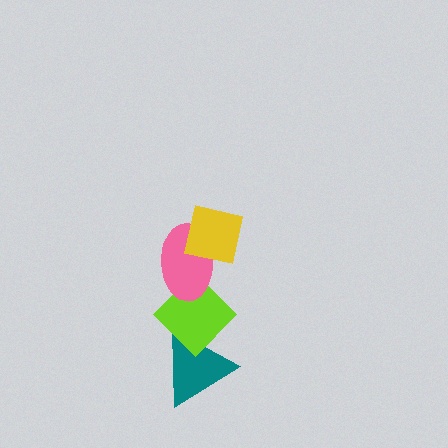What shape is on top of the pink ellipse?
The yellow square is on top of the pink ellipse.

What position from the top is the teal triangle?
The teal triangle is 4th from the top.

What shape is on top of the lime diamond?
The pink ellipse is on top of the lime diamond.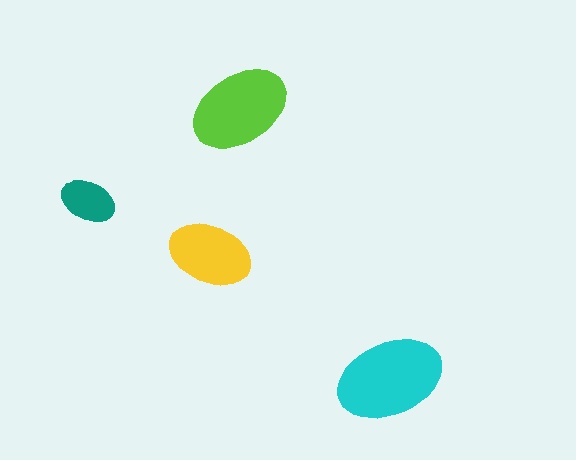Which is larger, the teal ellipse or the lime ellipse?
The lime one.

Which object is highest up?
The lime ellipse is topmost.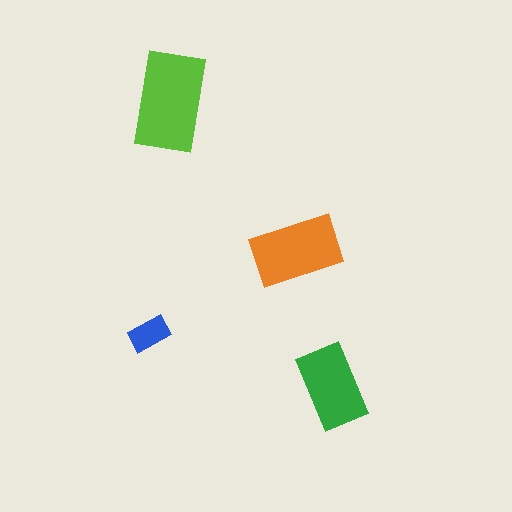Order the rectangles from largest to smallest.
the lime one, the orange one, the green one, the blue one.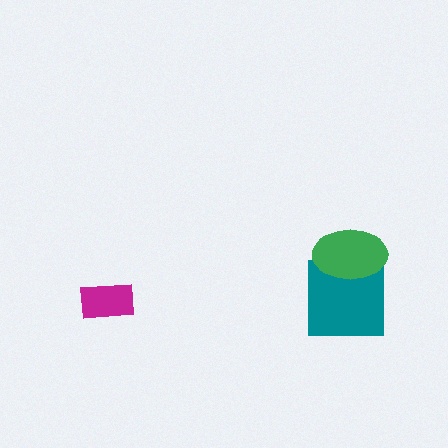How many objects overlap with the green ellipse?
1 object overlaps with the green ellipse.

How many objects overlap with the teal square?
1 object overlaps with the teal square.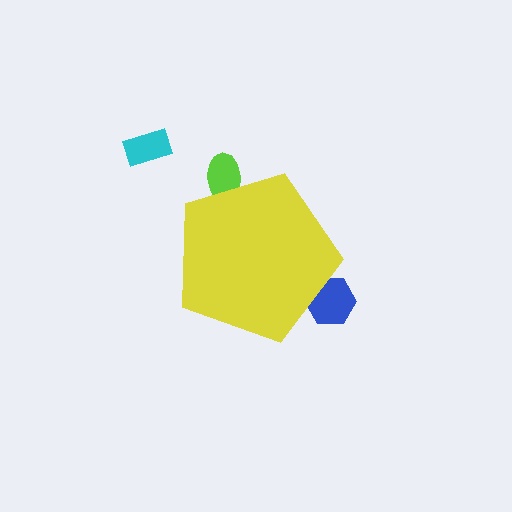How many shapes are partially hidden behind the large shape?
2 shapes are partially hidden.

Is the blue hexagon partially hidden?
Yes, the blue hexagon is partially hidden behind the yellow pentagon.